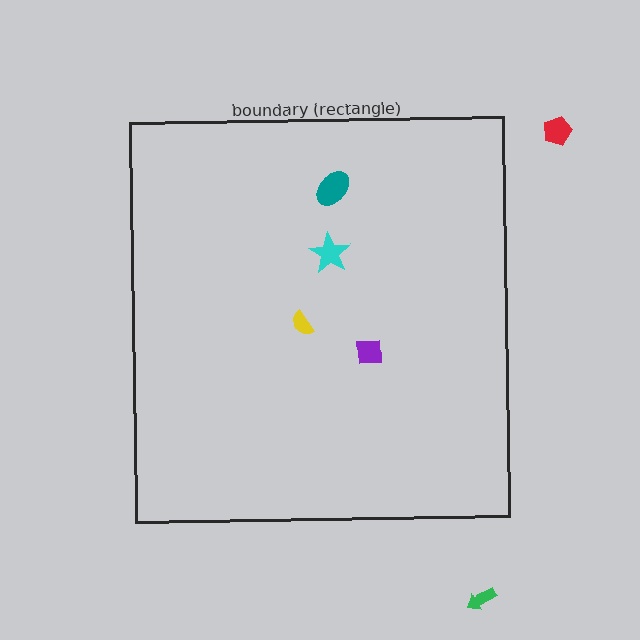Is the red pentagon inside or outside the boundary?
Outside.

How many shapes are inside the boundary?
4 inside, 2 outside.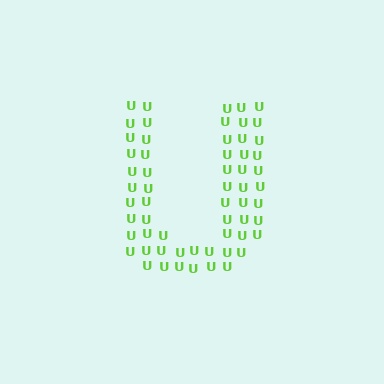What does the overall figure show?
The overall figure shows the letter U.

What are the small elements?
The small elements are letter U's.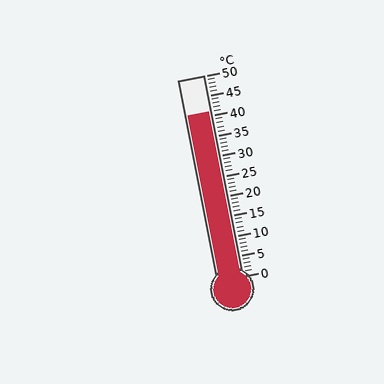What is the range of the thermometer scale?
The thermometer scale ranges from 0°C to 50°C.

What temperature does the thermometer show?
The thermometer shows approximately 41°C.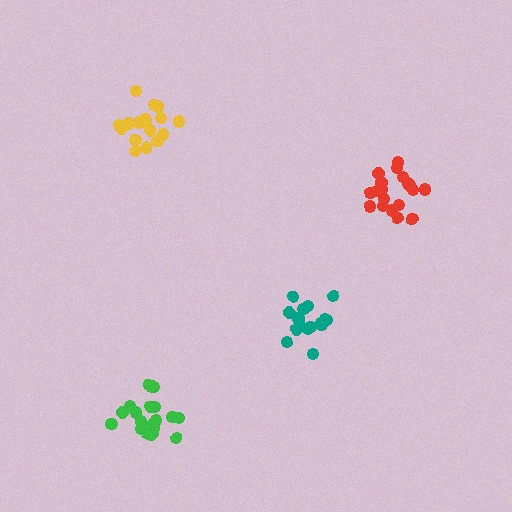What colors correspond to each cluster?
The clusters are colored: green, red, yellow, teal.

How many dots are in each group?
Group 1: 19 dots, Group 2: 20 dots, Group 3: 17 dots, Group 4: 17 dots (73 total).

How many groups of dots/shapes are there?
There are 4 groups.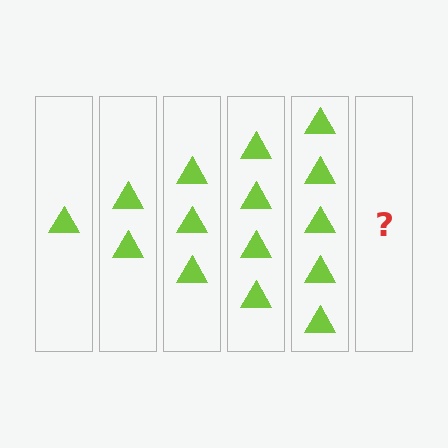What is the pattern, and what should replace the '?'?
The pattern is that each step adds one more triangle. The '?' should be 6 triangles.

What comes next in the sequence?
The next element should be 6 triangles.